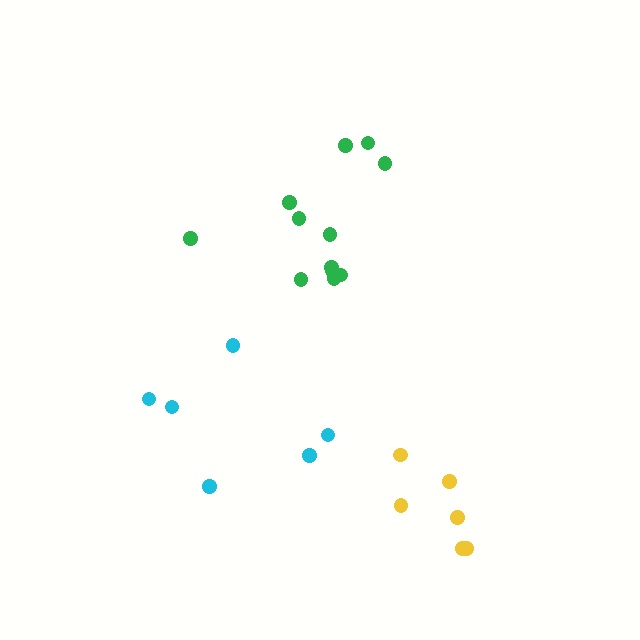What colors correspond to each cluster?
The clusters are colored: green, yellow, cyan.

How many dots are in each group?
Group 1: 12 dots, Group 2: 6 dots, Group 3: 6 dots (24 total).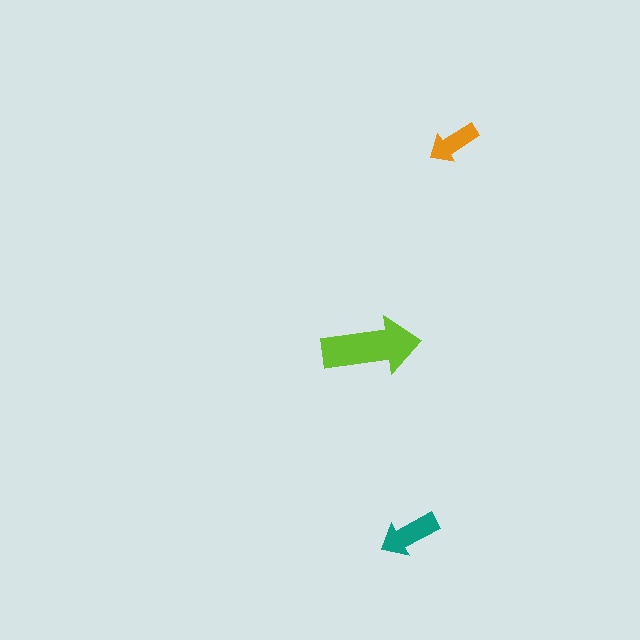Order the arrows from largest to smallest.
the lime one, the teal one, the orange one.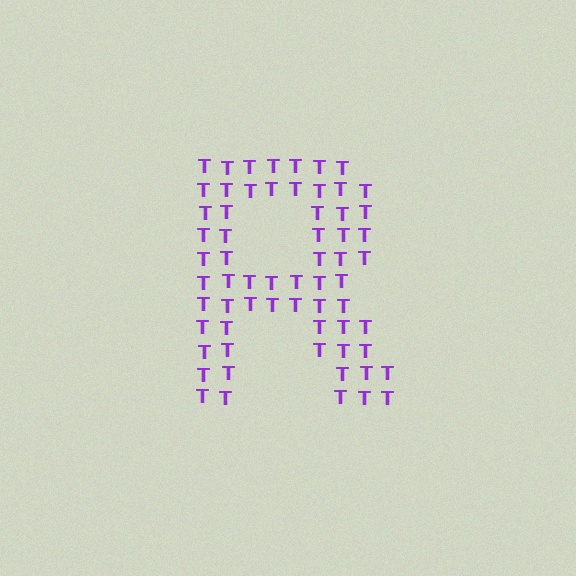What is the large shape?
The large shape is the letter R.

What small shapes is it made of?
It is made of small letter T's.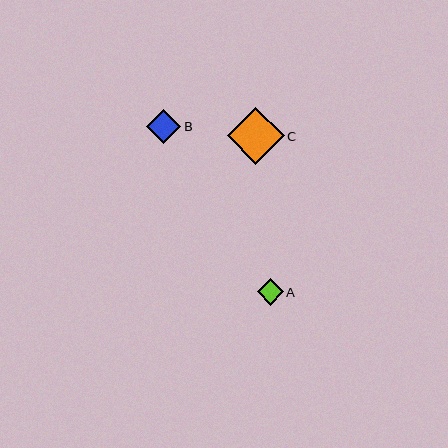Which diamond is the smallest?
Diamond A is the smallest with a size of approximately 26 pixels.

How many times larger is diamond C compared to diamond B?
Diamond C is approximately 1.6 times the size of diamond B.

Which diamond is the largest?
Diamond C is the largest with a size of approximately 57 pixels.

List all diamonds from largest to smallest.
From largest to smallest: C, B, A.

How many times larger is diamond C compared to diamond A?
Diamond C is approximately 2.2 times the size of diamond A.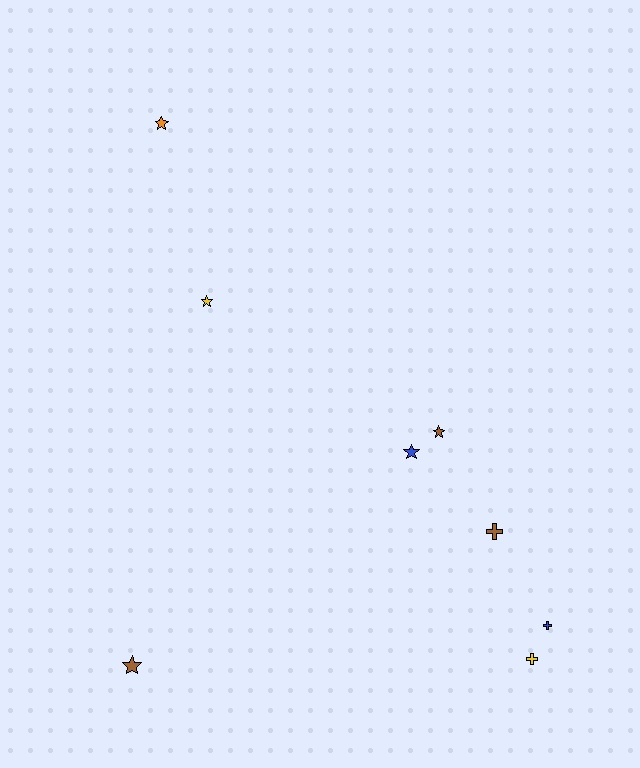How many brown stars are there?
There are 2 brown stars.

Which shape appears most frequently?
Star, with 5 objects.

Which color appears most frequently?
Brown, with 3 objects.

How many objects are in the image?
There are 8 objects.